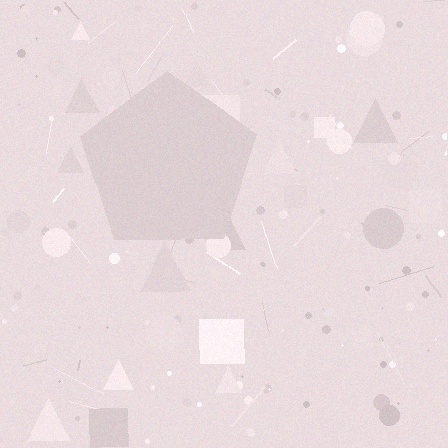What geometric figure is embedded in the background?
A pentagon is embedded in the background.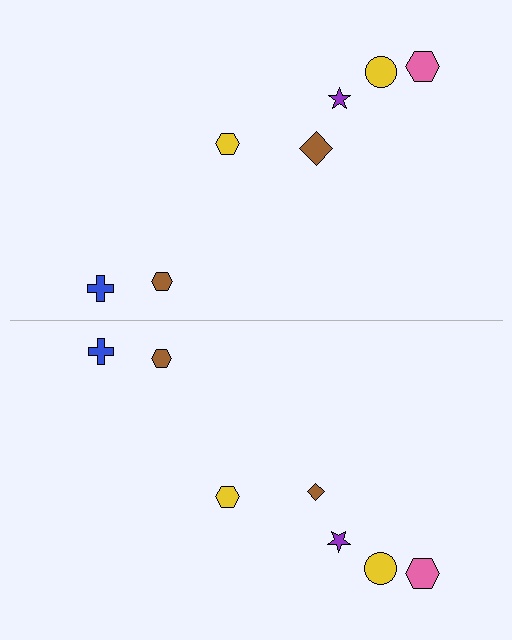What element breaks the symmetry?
The brown diamond on the bottom side has a different size than its mirror counterpart.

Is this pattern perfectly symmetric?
No, the pattern is not perfectly symmetric. The brown diamond on the bottom side has a different size than its mirror counterpart.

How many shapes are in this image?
There are 14 shapes in this image.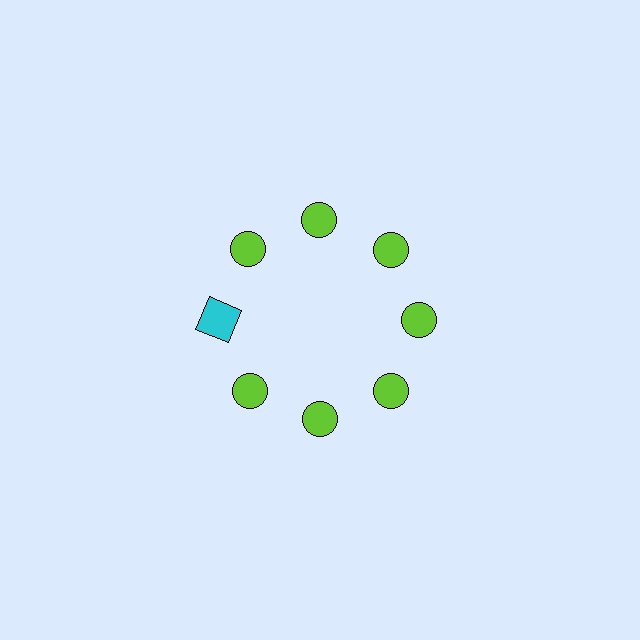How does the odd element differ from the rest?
It differs in both color (cyan instead of lime) and shape (square instead of circle).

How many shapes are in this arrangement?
There are 8 shapes arranged in a ring pattern.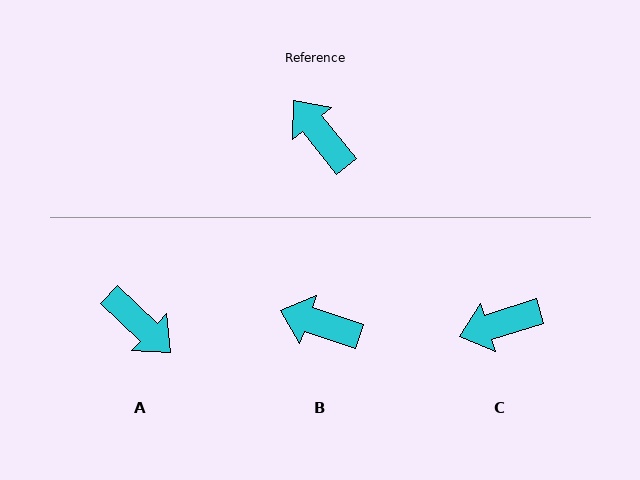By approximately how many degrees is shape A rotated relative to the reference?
Approximately 172 degrees clockwise.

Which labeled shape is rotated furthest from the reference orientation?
A, about 172 degrees away.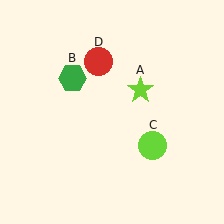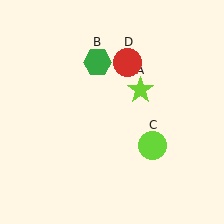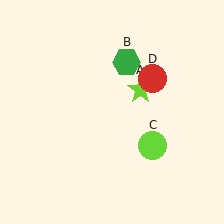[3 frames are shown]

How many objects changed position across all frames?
2 objects changed position: green hexagon (object B), red circle (object D).